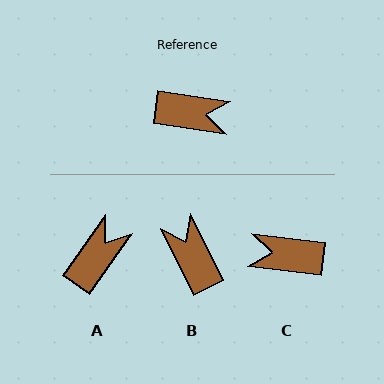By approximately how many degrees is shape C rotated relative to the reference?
Approximately 178 degrees clockwise.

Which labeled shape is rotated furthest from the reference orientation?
C, about 178 degrees away.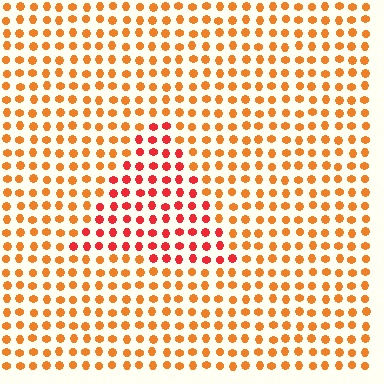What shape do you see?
I see a triangle.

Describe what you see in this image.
The image is filled with small orange elements in a uniform arrangement. A triangle-shaped region is visible where the elements are tinted to a slightly different hue, forming a subtle color boundary.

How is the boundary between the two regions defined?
The boundary is defined purely by a slight shift in hue (about 31 degrees). Spacing, size, and orientation are identical on both sides.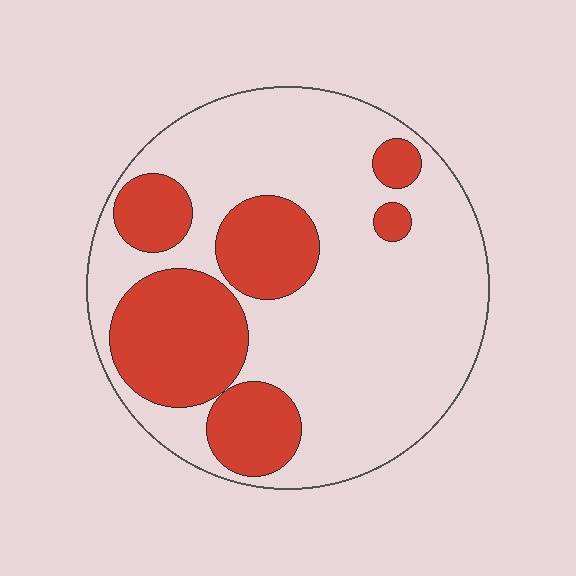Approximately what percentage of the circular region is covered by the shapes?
Approximately 30%.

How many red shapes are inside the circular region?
6.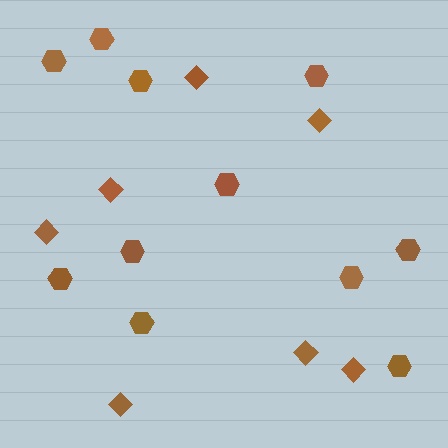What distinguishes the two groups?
There are 2 groups: one group of diamonds (7) and one group of hexagons (11).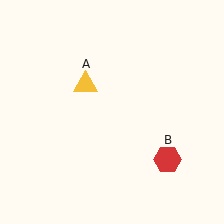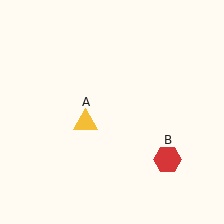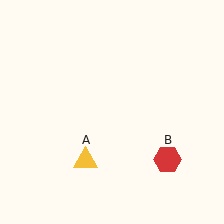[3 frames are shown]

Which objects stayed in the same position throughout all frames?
Red hexagon (object B) remained stationary.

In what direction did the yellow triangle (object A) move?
The yellow triangle (object A) moved down.